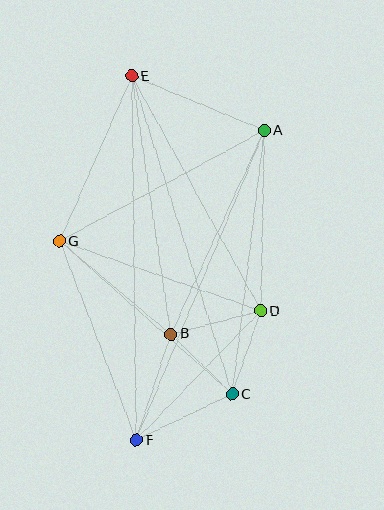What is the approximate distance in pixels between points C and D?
The distance between C and D is approximately 88 pixels.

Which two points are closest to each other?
Points B and C are closest to each other.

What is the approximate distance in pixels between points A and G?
The distance between A and G is approximately 232 pixels.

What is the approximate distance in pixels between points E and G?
The distance between E and G is approximately 180 pixels.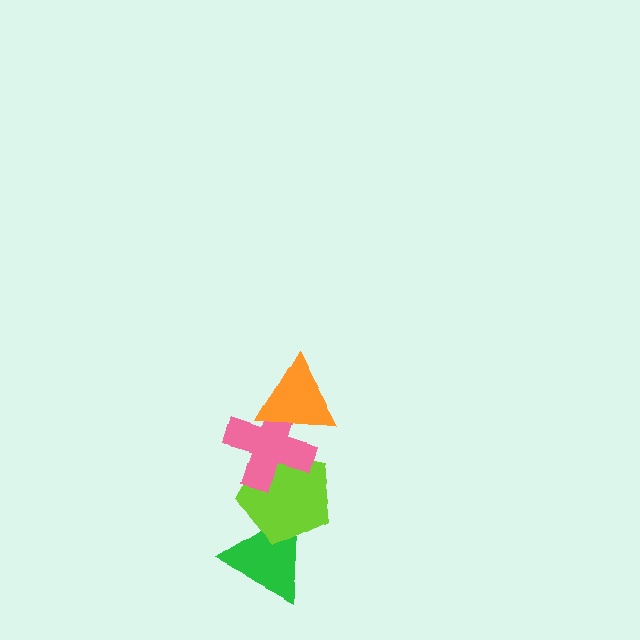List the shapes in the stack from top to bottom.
From top to bottom: the orange triangle, the pink cross, the lime pentagon, the green triangle.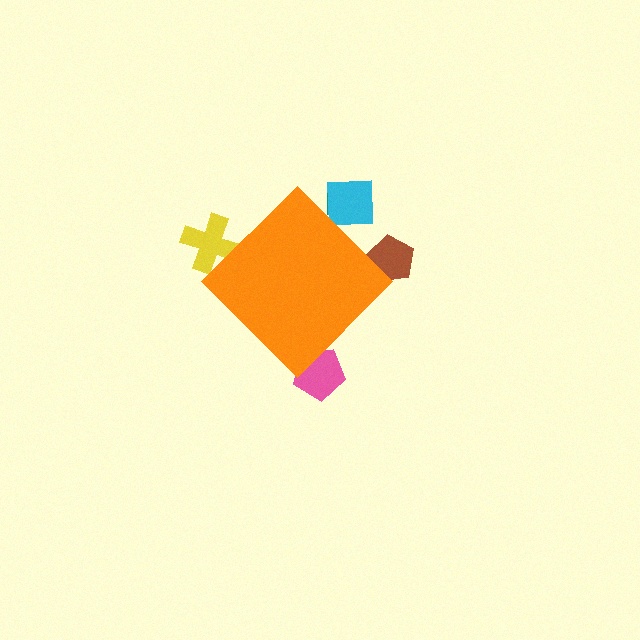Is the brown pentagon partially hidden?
Yes, the brown pentagon is partially hidden behind the orange diamond.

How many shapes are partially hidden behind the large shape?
5 shapes are partially hidden.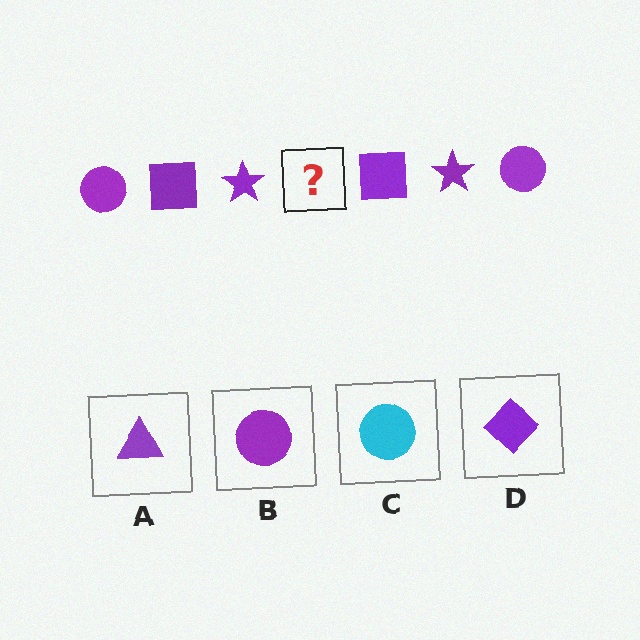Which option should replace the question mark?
Option B.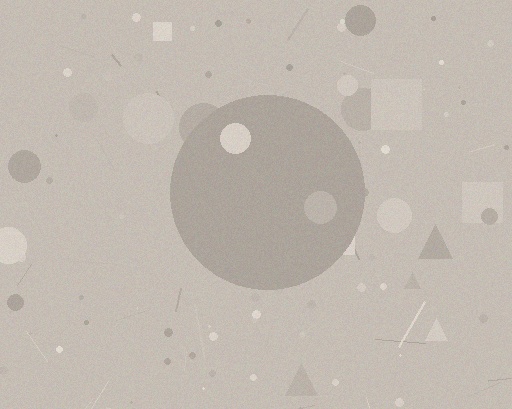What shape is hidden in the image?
A circle is hidden in the image.